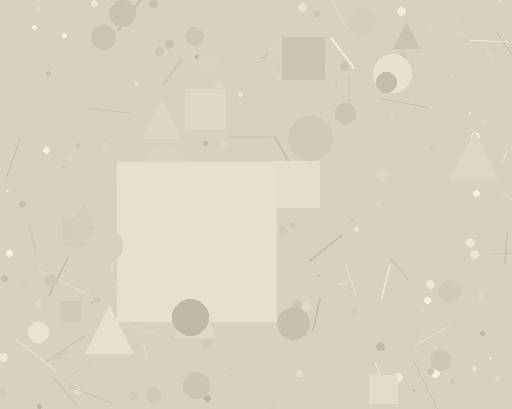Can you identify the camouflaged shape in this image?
The camouflaged shape is a square.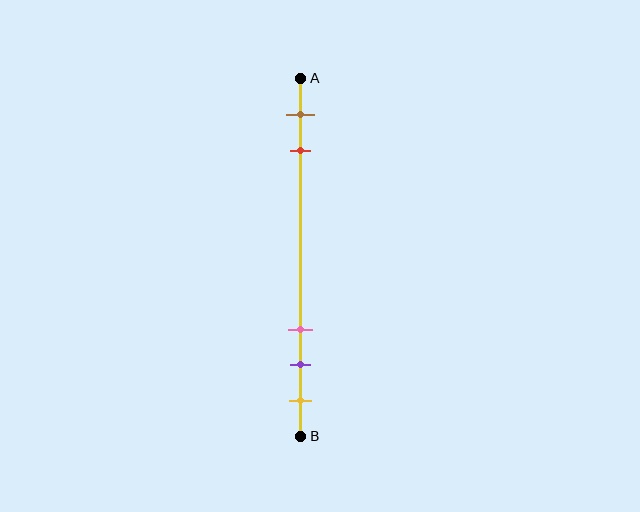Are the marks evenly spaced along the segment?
No, the marks are not evenly spaced.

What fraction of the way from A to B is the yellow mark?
The yellow mark is approximately 90% (0.9) of the way from A to B.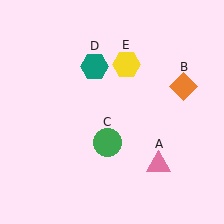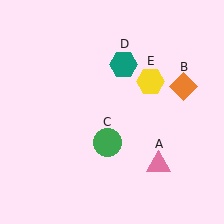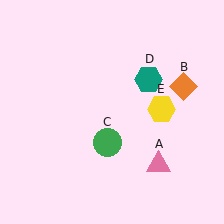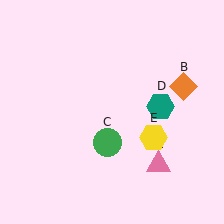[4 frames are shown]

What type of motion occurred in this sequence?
The teal hexagon (object D), yellow hexagon (object E) rotated clockwise around the center of the scene.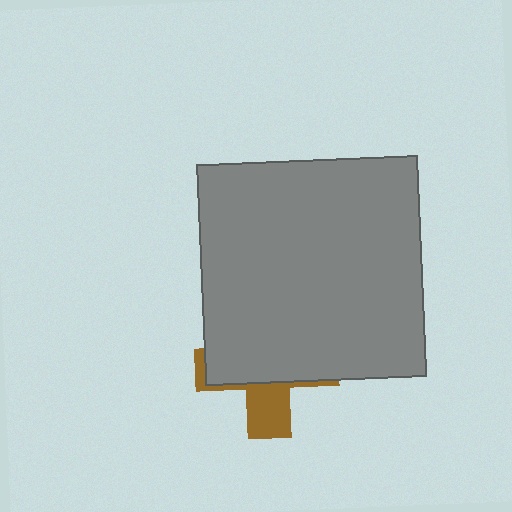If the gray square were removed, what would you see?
You would see the complete brown cross.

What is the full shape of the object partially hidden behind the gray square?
The partially hidden object is a brown cross.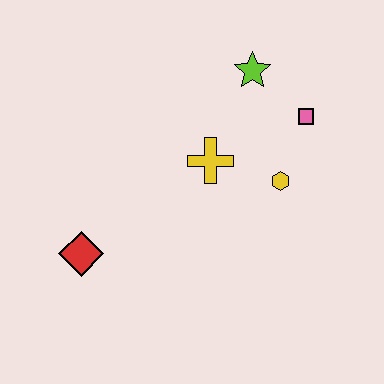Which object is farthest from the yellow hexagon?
The red diamond is farthest from the yellow hexagon.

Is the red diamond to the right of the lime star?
No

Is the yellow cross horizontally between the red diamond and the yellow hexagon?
Yes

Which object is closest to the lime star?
The pink square is closest to the lime star.